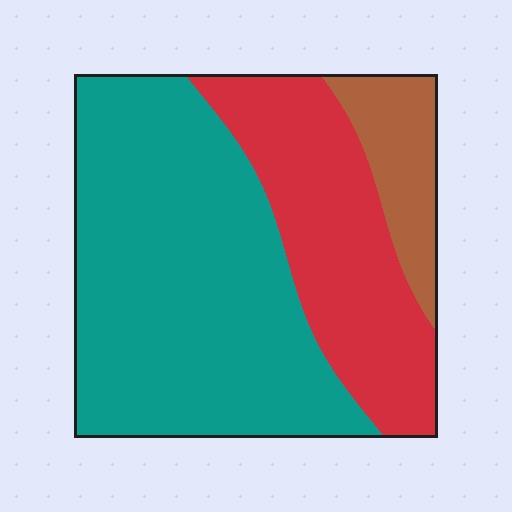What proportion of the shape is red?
Red takes up about one third (1/3) of the shape.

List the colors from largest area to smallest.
From largest to smallest: teal, red, brown.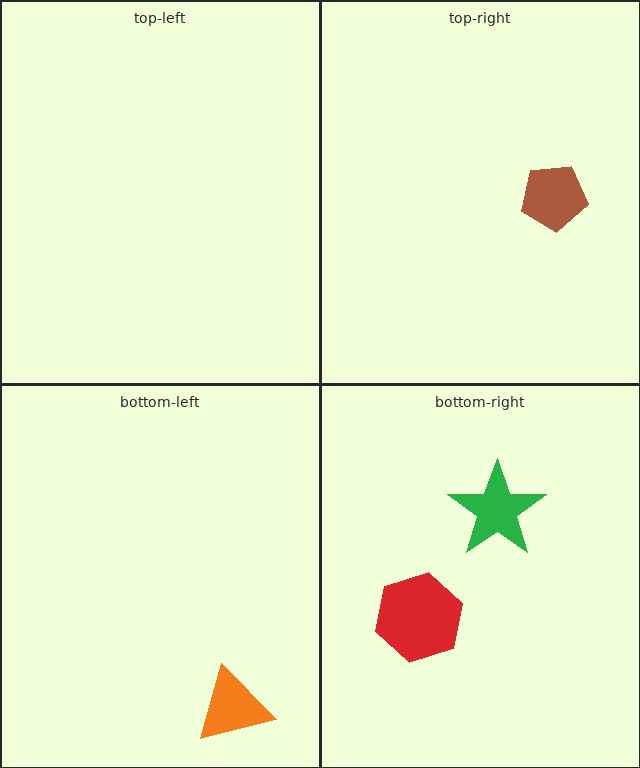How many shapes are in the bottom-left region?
1.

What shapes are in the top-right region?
The brown pentagon.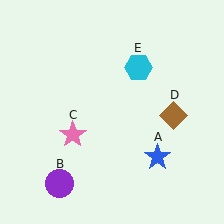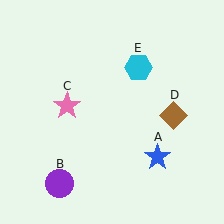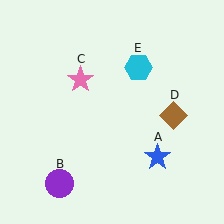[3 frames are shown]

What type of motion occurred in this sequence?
The pink star (object C) rotated clockwise around the center of the scene.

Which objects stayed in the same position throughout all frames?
Blue star (object A) and purple circle (object B) and brown diamond (object D) and cyan hexagon (object E) remained stationary.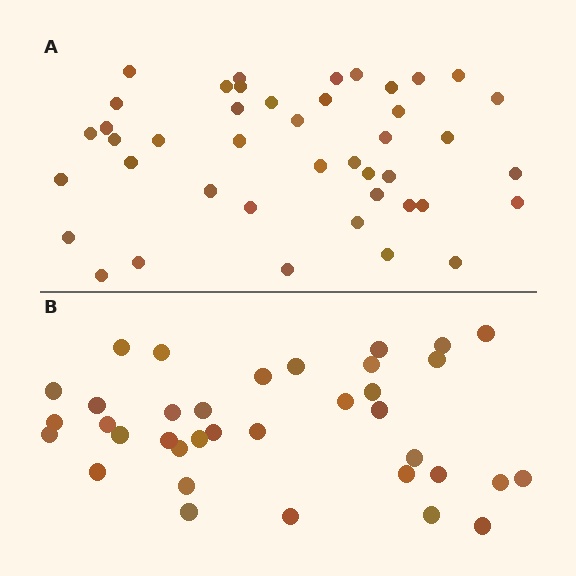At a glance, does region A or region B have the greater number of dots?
Region A (the top region) has more dots.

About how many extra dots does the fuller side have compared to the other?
Region A has roughly 8 or so more dots than region B.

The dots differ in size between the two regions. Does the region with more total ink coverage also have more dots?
No. Region B has more total ink coverage because its dots are larger, but region A actually contains more individual dots. Total area can be misleading — the number of items is what matters here.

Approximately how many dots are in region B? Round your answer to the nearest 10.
About 40 dots. (The exact count is 36, which rounds to 40.)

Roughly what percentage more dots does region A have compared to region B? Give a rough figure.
About 20% more.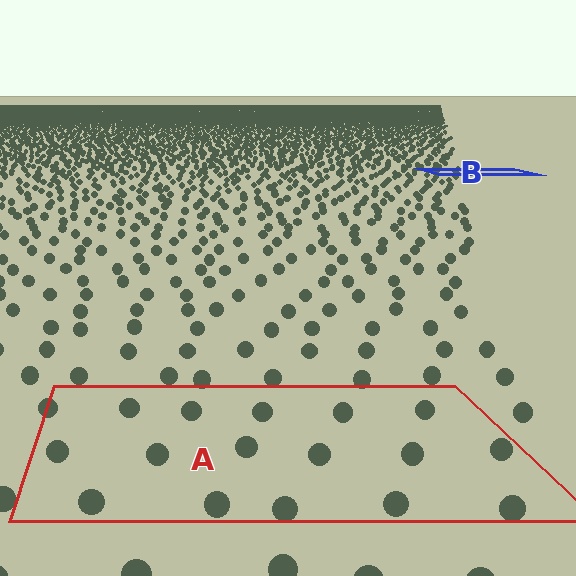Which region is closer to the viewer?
Region A is closer. The texture elements there are larger and more spread out.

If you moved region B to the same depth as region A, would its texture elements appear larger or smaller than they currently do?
They would appear larger. At a closer depth, the same texture elements are projected at a bigger on-screen size.